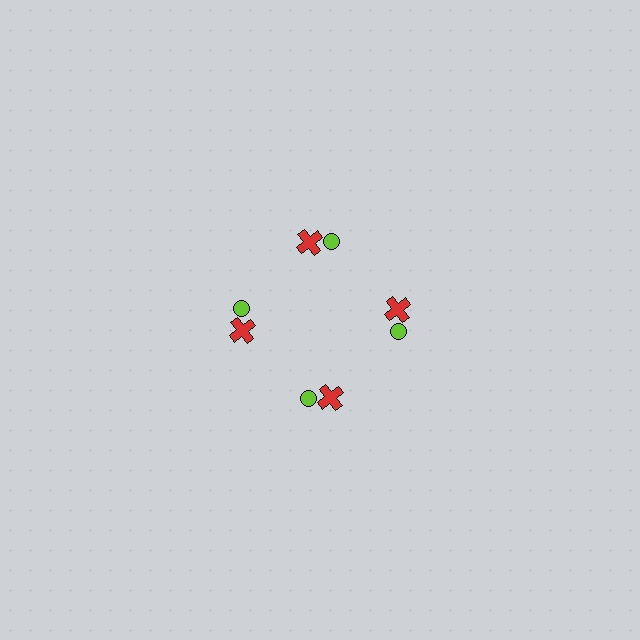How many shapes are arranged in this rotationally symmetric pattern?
There are 8 shapes, arranged in 4 groups of 2.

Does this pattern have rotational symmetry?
Yes, this pattern has 4-fold rotational symmetry. It looks the same after rotating 90 degrees around the center.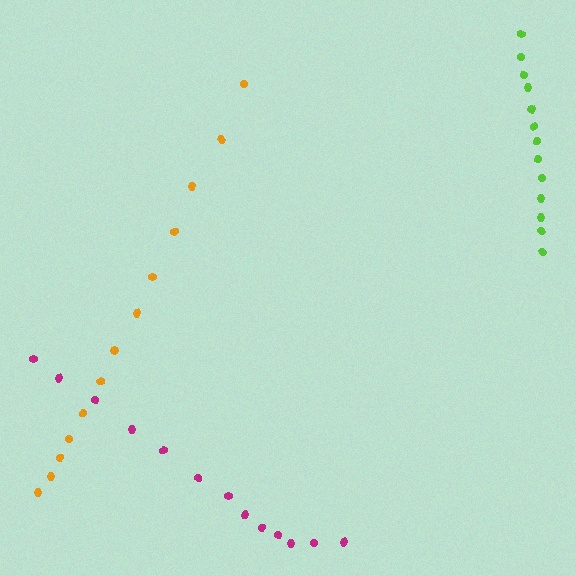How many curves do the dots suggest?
There are 3 distinct paths.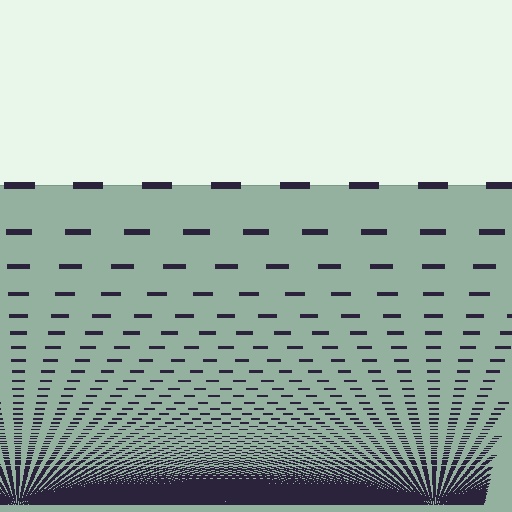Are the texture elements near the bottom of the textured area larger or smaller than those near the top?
Smaller. The gradient is inverted — elements near the bottom are smaller and denser.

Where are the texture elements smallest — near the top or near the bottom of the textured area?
Near the bottom.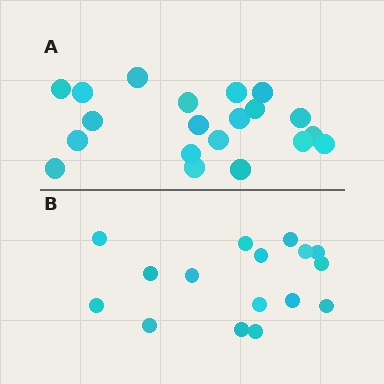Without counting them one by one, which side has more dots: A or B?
Region A (the top region) has more dots.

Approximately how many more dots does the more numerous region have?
Region A has about 4 more dots than region B.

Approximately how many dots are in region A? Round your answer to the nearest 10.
About 20 dots.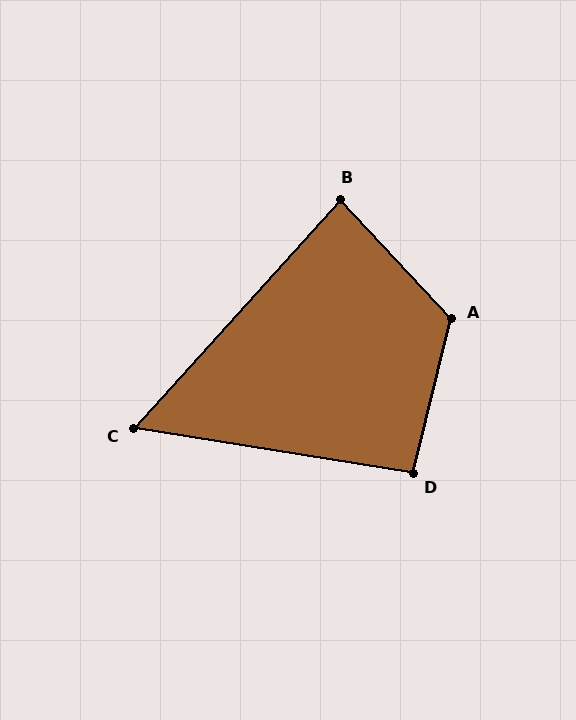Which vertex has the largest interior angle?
A, at approximately 123 degrees.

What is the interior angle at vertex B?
Approximately 85 degrees (approximately right).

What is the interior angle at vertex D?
Approximately 95 degrees (approximately right).